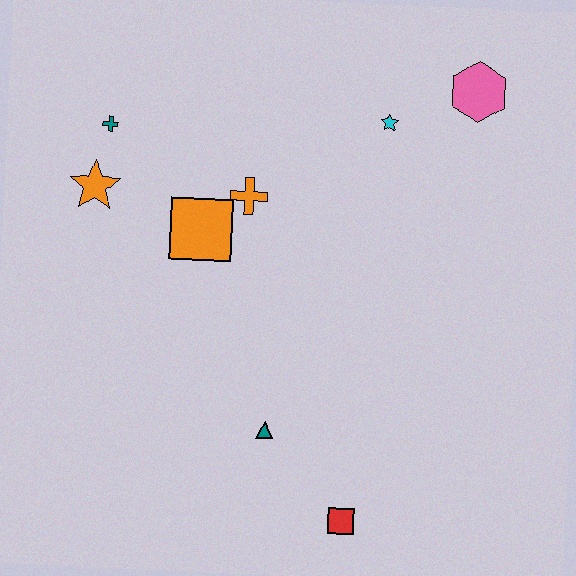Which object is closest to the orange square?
The orange cross is closest to the orange square.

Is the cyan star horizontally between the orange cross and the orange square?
No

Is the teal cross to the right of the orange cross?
No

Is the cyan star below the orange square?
No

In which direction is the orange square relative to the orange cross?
The orange square is to the left of the orange cross.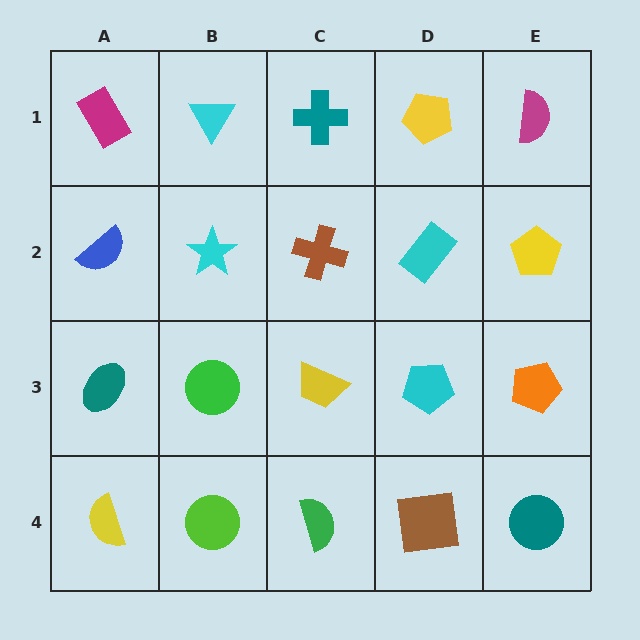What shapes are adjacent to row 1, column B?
A cyan star (row 2, column B), a magenta rectangle (row 1, column A), a teal cross (row 1, column C).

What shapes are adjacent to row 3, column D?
A cyan rectangle (row 2, column D), a brown square (row 4, column D), a yellow trapezoid (row 3, column C), an orange pentagon (row 3, column E).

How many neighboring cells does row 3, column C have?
4.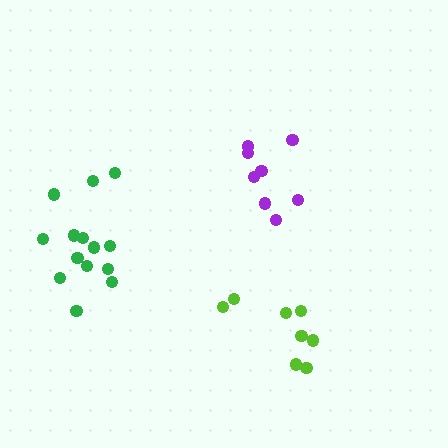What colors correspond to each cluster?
The clusters are colored: green, lime, purple.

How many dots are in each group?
Group 1: 14 dots, Group 2: 8 dots, Group 3: 8 dots (30 total).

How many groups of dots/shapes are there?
There are 3 groups.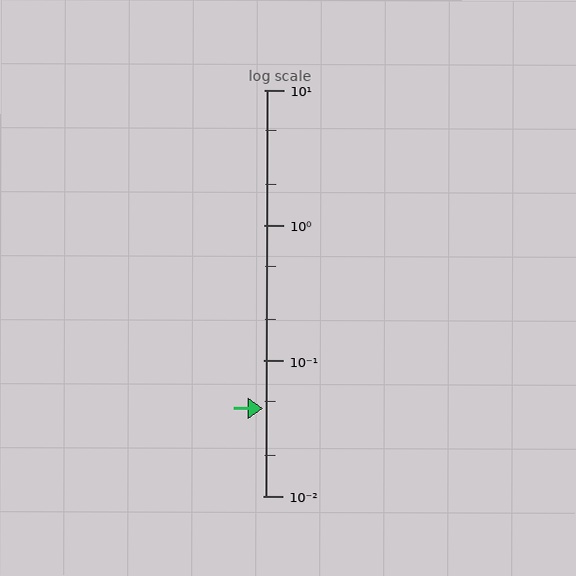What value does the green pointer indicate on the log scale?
The pointer indicates approximately 0.044.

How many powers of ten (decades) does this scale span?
The scale spans 3 decades, from 0.01 to 10.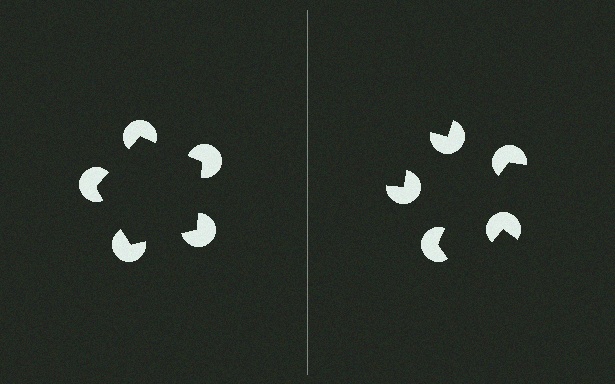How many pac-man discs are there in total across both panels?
10 — 5 on each side.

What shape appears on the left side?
An illusory pentagon.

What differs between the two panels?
The pac-man discs are positioned identically on both sides; only the wedge orientations differ. On the left they align to a pentagon; on the right they are misaligned.